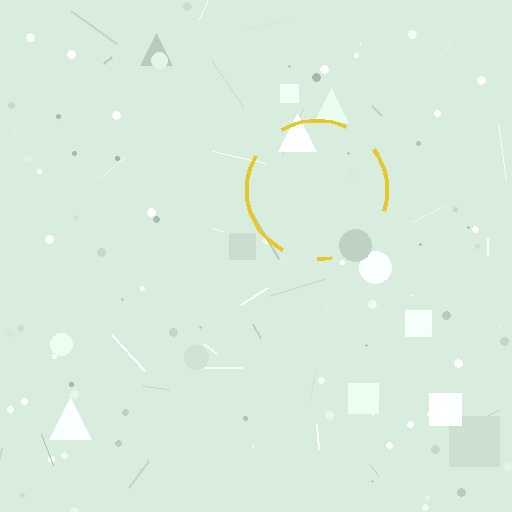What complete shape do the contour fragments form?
The contour fragments form a circle.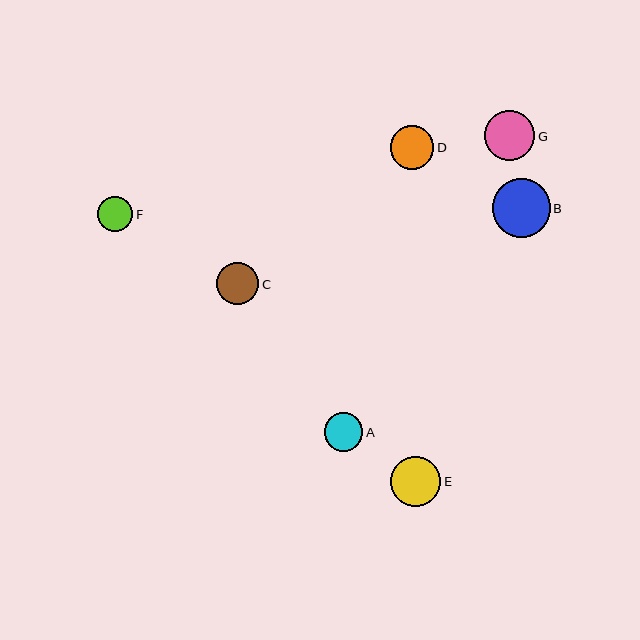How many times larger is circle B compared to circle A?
Circle B is approximately 1.5 times the size of circle A.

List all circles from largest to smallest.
From largest to smallest: B, G, E, D, C, A, F.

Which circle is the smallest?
Circle F is the smallest with a size of approximately 35 pixels.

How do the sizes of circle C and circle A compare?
Circle C and circle A are approximately the same size.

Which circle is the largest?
Circle B is the largest with a size of approximately 58 pixels.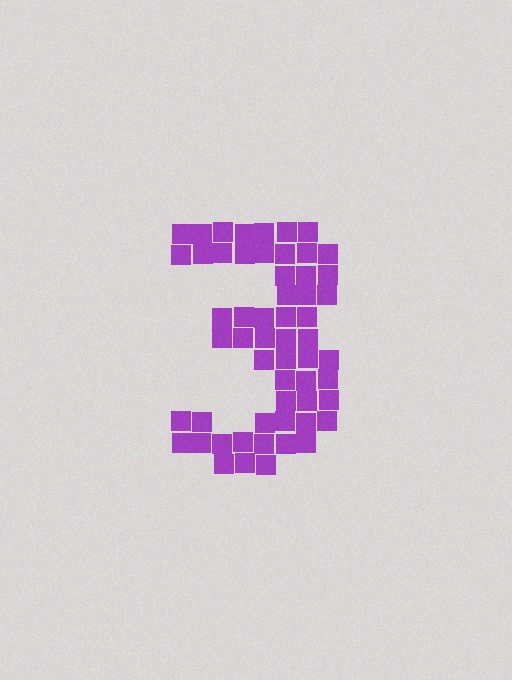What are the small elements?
The small elements are squares.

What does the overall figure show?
The overall figure shows the digit 3.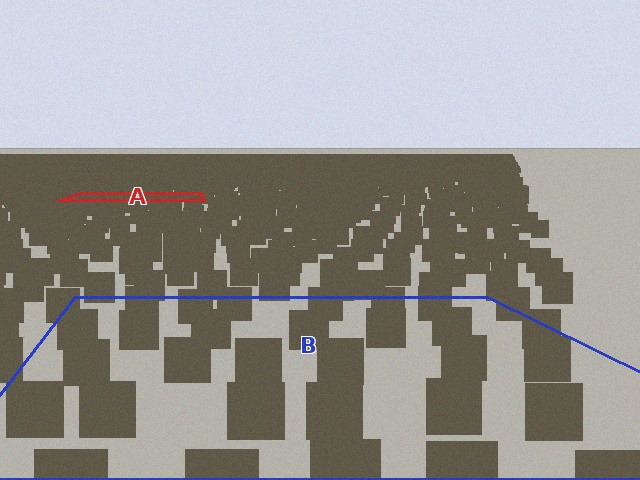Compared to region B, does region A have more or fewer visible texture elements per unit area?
Region A has more texture elements per unit area — they are packed more densely because it is farther away.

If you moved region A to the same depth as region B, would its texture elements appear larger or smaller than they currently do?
They would appear larger. At a closer depth, the same texture elements are projected at a bigger on-screen size.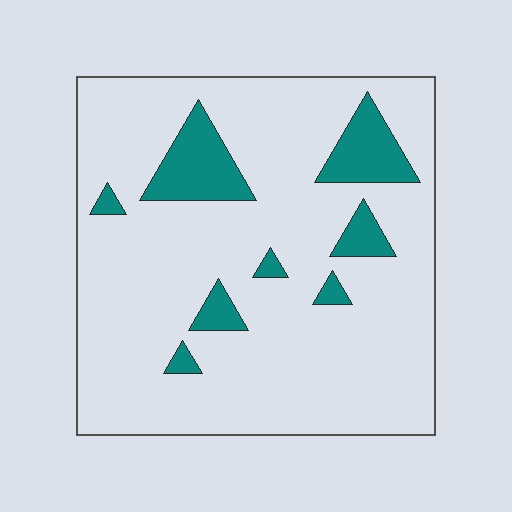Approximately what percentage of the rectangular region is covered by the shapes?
Approximately 15%.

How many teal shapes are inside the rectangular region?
8.